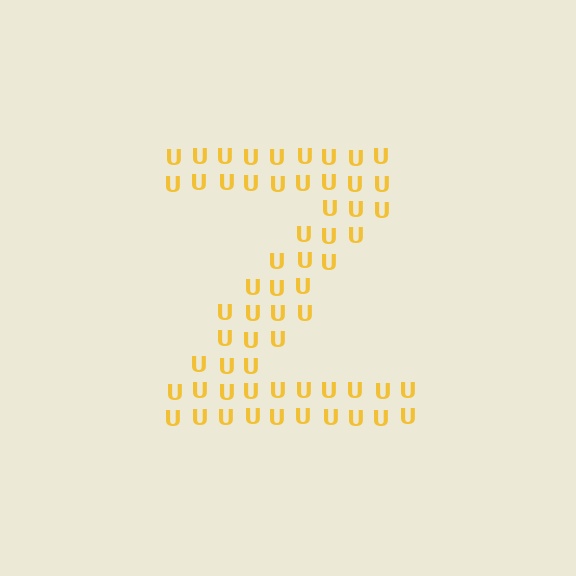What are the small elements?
The small elements are letter U's.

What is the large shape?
The large shape is the letter Z.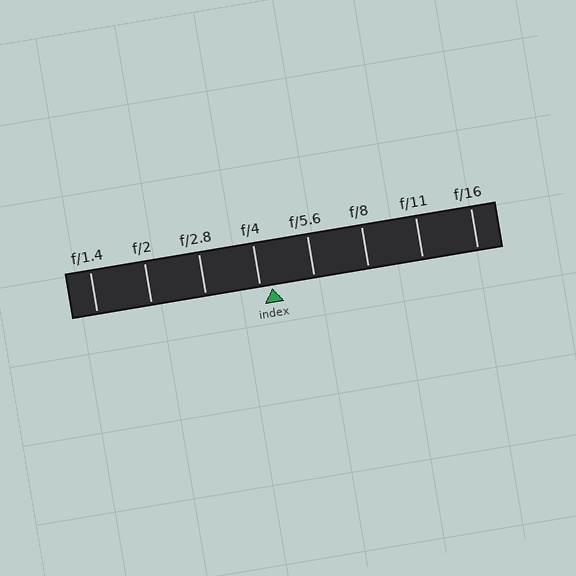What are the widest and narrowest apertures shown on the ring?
The widest aperture shown is f/1.4 and the narrowest is f/16.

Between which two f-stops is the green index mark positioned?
The index mark is between f/4 and f/5.6.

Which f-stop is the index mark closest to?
The index mark is closest to f/4.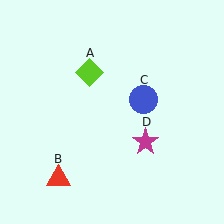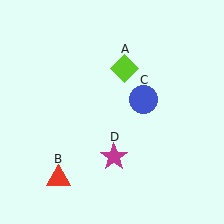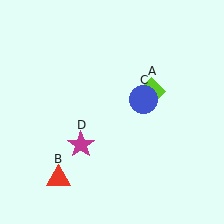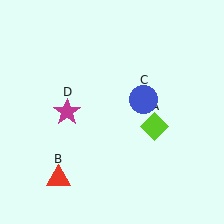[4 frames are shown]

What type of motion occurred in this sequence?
The lime diamond (object A), magenta star (object D) rotated clockwise around the center of the scene.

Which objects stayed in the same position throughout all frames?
Red triangle (object B) and blue circle (object C) remained stationary.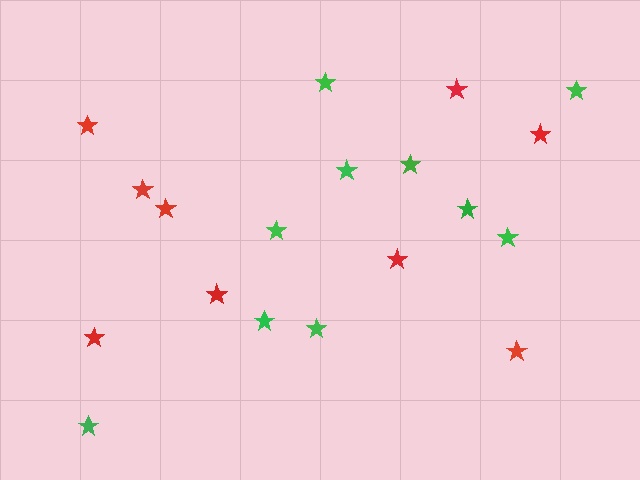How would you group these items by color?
There are 2 groups: one group of red stars (9) and one group of green stars (10).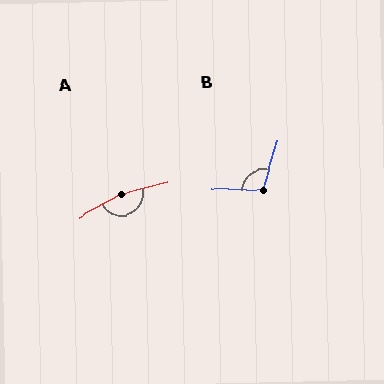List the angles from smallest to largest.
B (105°), A (165°).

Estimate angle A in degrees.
Approximately 165 degrees.